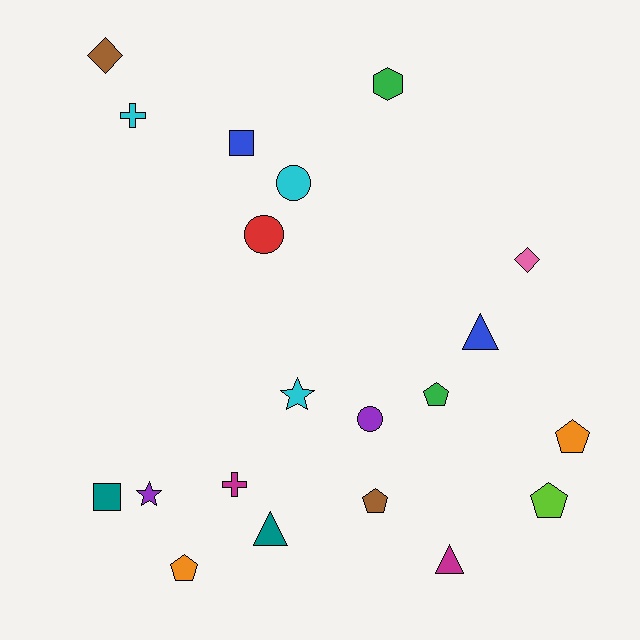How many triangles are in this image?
There are 3 triangles.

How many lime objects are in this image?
There is 1 lime object.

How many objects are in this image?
There are 20 objects.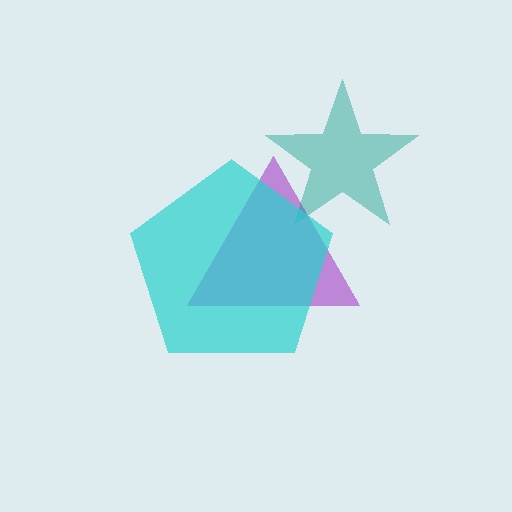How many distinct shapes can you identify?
There are 3 distinct shapes: a purple triangle, a teal star, a cyan pentagon.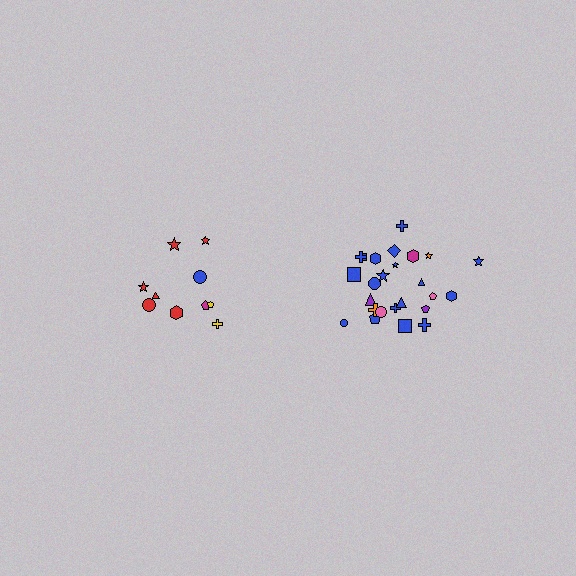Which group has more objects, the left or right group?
The right group.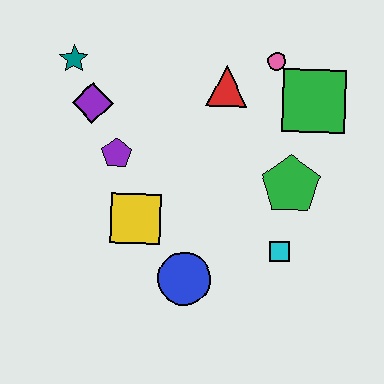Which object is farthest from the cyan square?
The teal star is farthest from the cyan square.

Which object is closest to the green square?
The pink circle is closest to the green square.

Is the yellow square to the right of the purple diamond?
Yes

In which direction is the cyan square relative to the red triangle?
The cyan square is below the red triangle.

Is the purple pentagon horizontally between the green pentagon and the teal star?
Yes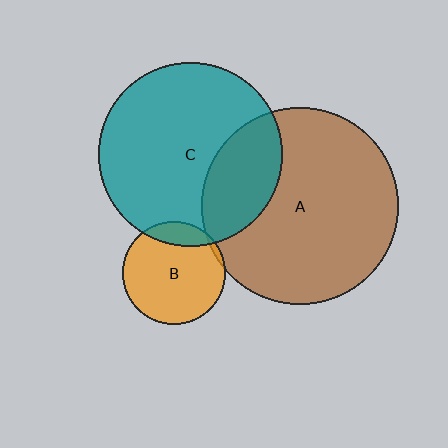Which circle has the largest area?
Circle A (brown).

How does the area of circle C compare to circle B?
Approximately 3.2 times.